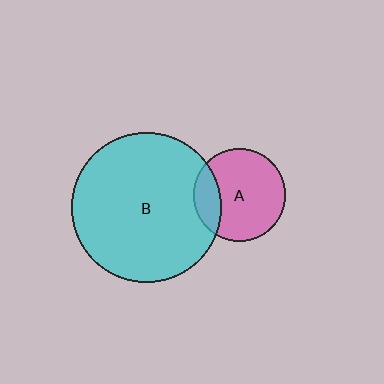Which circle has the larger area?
Circle B (cyan).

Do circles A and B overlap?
Yes.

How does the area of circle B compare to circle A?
Approximately 2.6 times.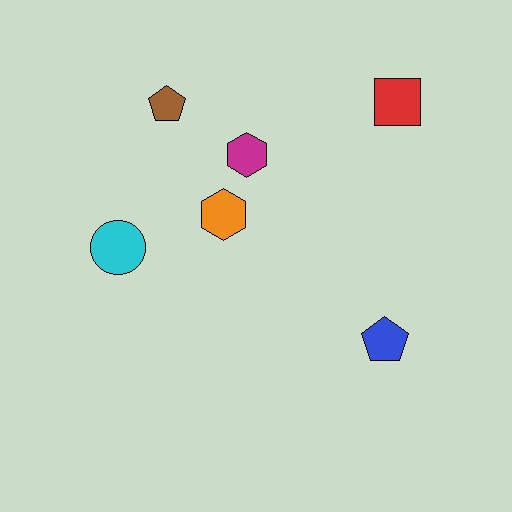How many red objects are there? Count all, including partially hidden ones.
There is 1 red object.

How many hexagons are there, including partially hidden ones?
There are 2 hexagons.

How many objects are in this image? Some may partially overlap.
There are 6 objects.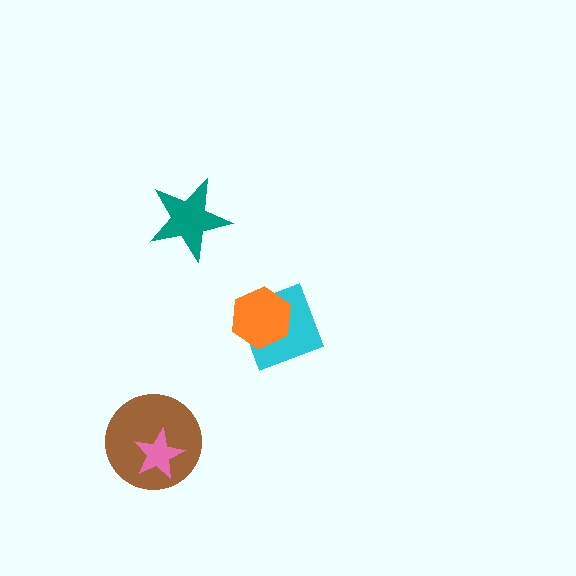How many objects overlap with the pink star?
1 object overlaps with the pink star.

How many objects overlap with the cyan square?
1 object overlaps with the cyan square.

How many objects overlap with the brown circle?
1 object overlaps with the brown circle.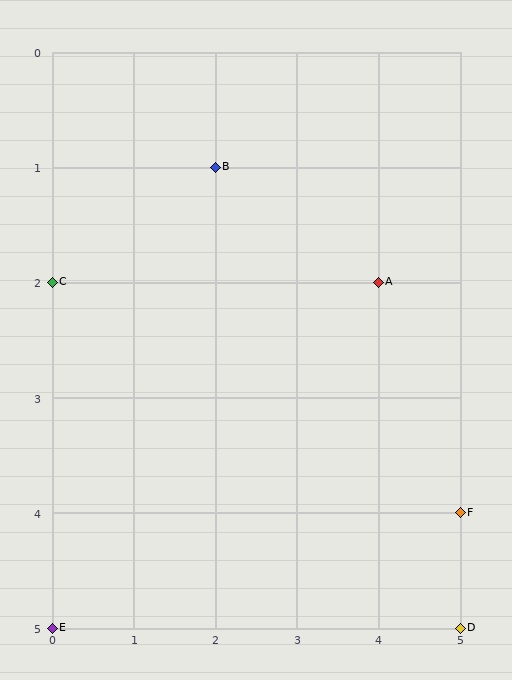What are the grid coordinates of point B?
Point B is at grid coordinates (2, 1).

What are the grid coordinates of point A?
Point A is at grid coordinates (4, 2).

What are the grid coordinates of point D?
Point D is at grid coordinates (5, 5).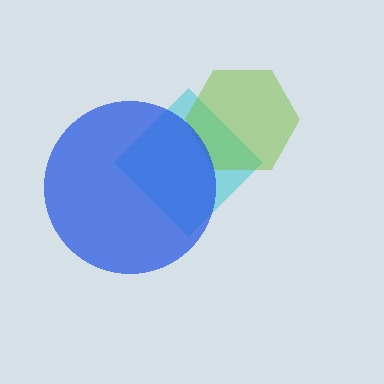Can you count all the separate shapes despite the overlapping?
Yes, there are 3 separate shapes.